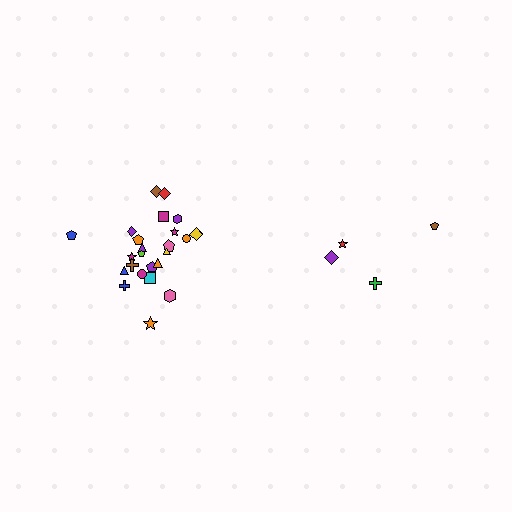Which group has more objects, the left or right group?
The left group.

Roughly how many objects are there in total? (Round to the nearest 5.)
Roughly 30 objects in total.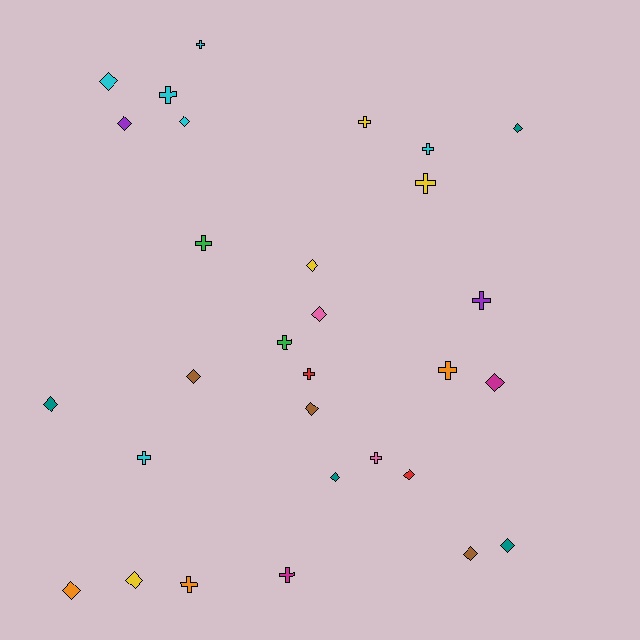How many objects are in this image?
There are 30 objects.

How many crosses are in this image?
There are 14 crosses.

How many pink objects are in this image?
There are 2 pink objects.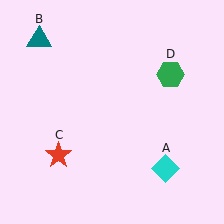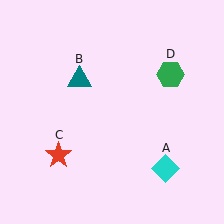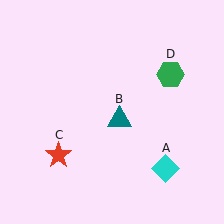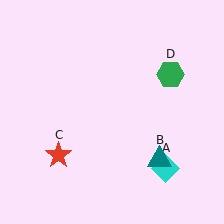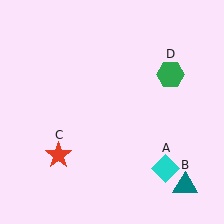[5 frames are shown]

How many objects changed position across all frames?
1 object changed position: teal triangle (object B).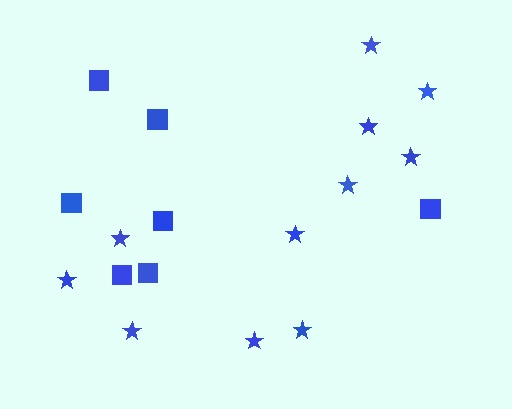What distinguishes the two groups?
There are 2 groups: one group of squares (7) and one group of stars (11).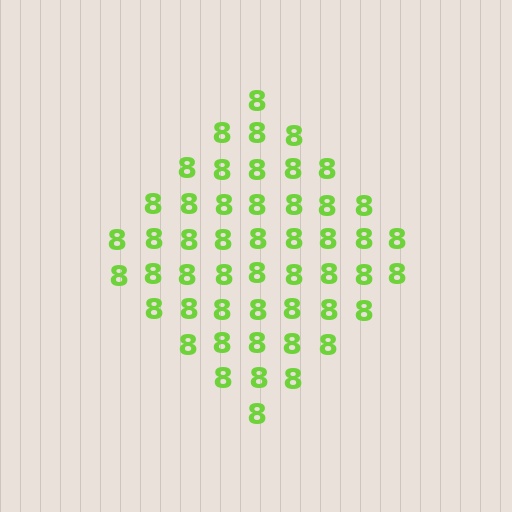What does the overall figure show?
The overall figure shows a diamond.